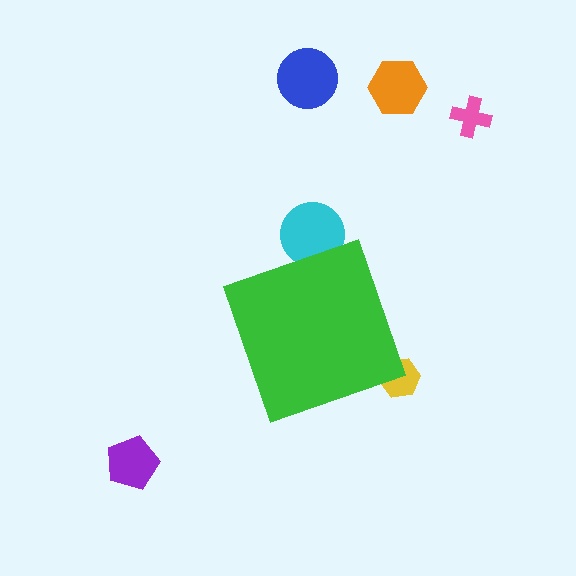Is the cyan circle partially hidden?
Yes, the cyan circle is partially hidden behind the green diamond.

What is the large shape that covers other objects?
A green diamond.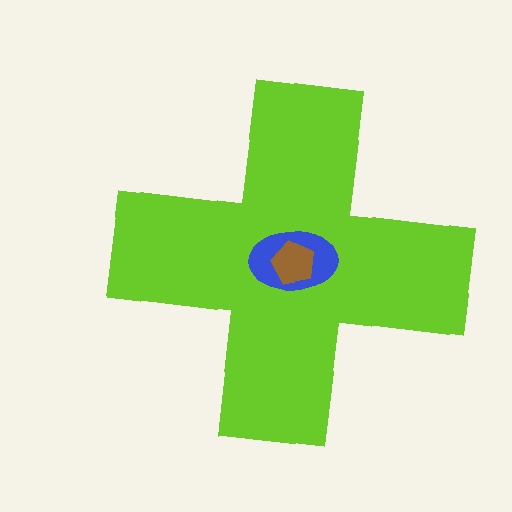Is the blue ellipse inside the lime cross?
Yes.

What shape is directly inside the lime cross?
The blue ellipse.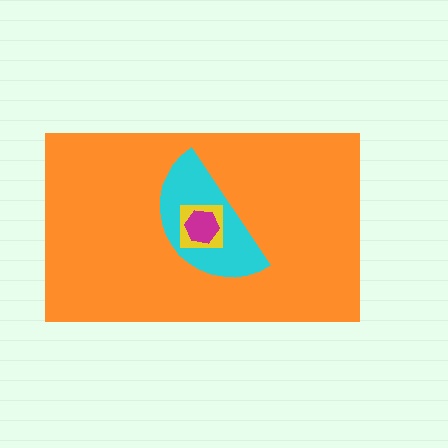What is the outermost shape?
The orange rectangle.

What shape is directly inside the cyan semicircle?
The yellow square.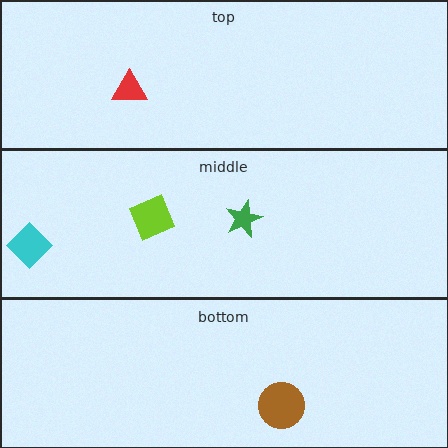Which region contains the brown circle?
The bottom region.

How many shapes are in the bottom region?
1.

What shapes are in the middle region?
The cyan diamond, the lime square, the green star.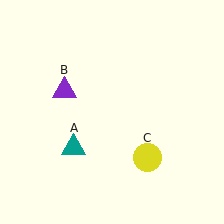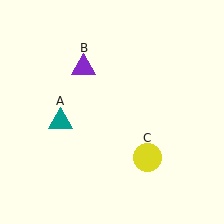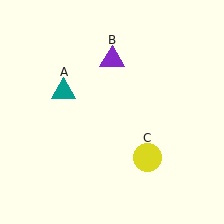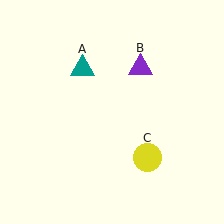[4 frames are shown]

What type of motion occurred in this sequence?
The teal triangle (object A), purple triangle (object B) rotated clockwise around the center of the scene.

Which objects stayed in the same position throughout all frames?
Yellow circle (object C) remained stationary.